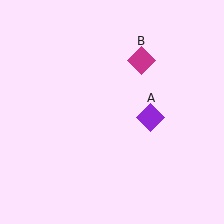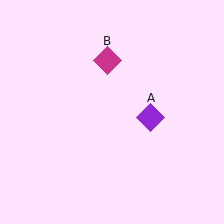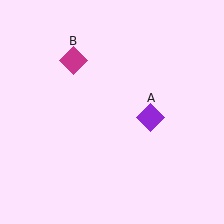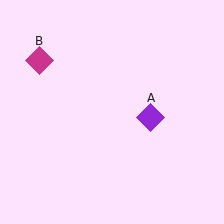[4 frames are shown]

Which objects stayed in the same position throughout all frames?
Purple diamond (object A) remained stationary.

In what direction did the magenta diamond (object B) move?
The magenta diamond (object B) moved left.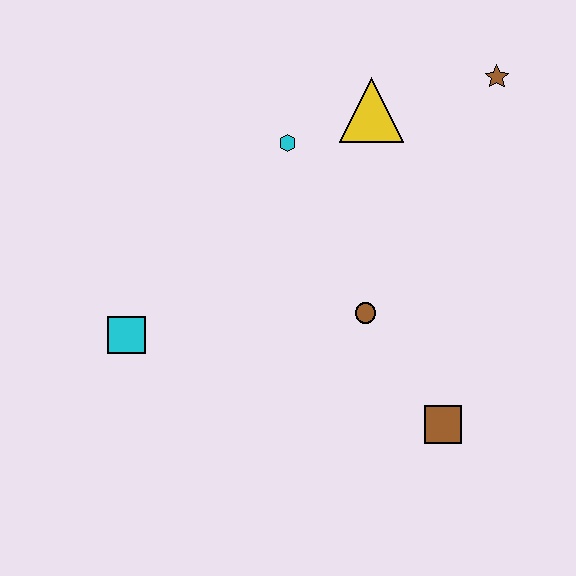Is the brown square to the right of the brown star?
No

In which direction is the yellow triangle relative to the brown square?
The yellow triangle is above the brown square.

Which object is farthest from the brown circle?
The brown star is farthest from the brown circle.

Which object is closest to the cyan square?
The brown circle is closest to the cyan square.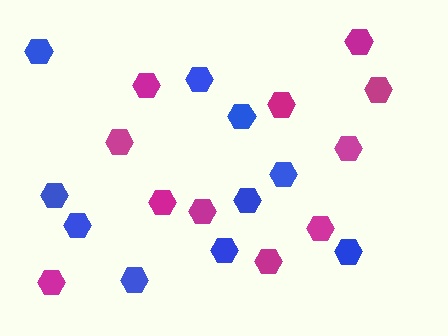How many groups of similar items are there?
There are 2 groups: one group of magenta hexagons (11) and one group of blue hexagons (10).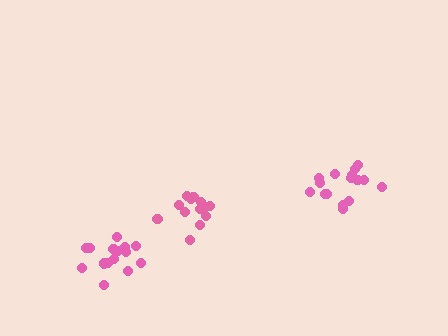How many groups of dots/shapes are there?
There are 3 groups.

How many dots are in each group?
Group 1: 16 dots, Group 2: 15 dots, Group 3: 13 dots (44 total).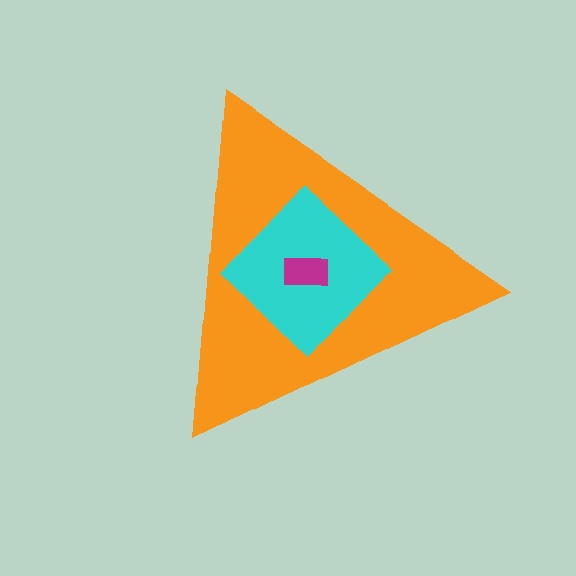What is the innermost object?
The magenta rectangle.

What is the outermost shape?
The orange triangle.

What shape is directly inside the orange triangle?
The cyan diamond.